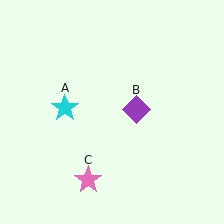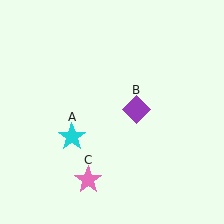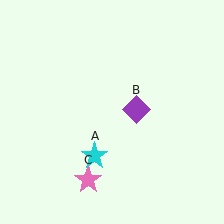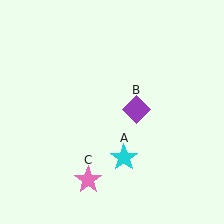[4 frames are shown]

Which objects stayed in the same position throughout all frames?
Purple diamond (object B) and pink star (object C) remained stationary.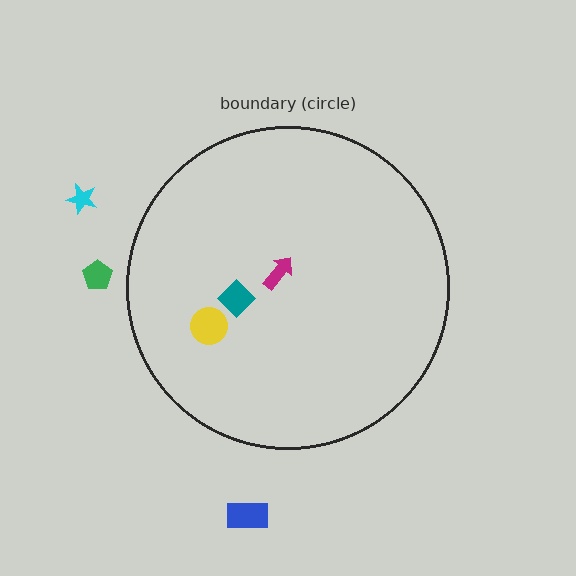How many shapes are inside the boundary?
3 inside, 3 outside.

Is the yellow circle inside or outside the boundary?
Inside.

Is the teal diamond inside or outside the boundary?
Inside.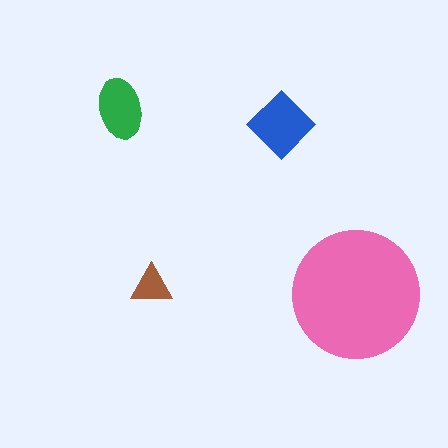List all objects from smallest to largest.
The brown triangle, the green ellipse, the blue diamond, the pink circle.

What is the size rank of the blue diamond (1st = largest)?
2nd.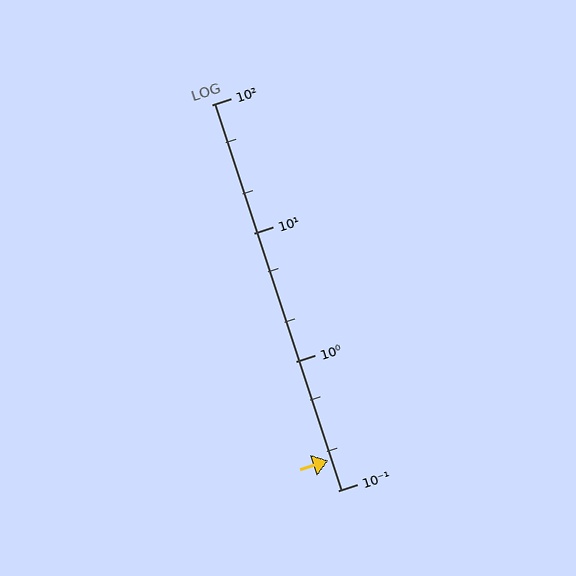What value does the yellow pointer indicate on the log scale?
The pointer indicates approximately 0.17.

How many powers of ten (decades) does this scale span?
The scale spans 3 decades, from 0.1 to 100.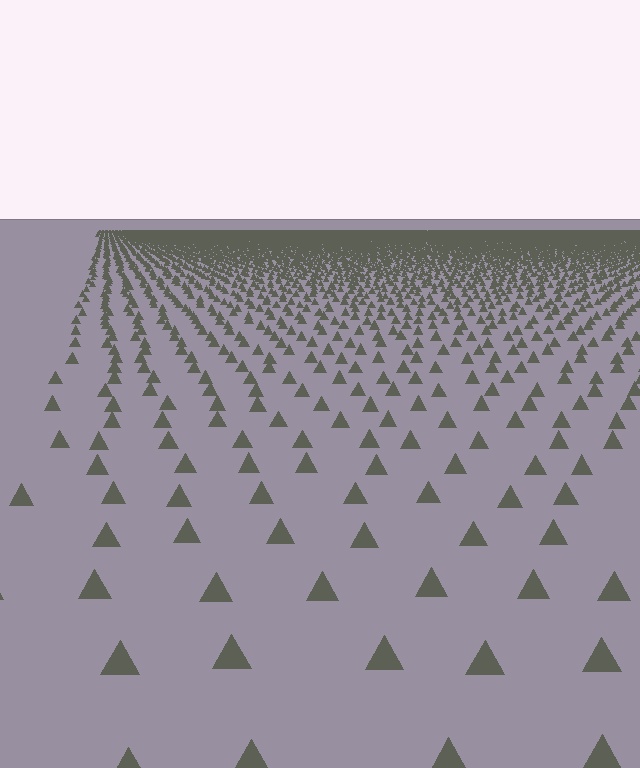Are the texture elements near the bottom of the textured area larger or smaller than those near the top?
Larger. Near the bottom, elements are closer to the viewer and appear at a bigger on-screen size.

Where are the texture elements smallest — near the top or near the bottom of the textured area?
Near the top.